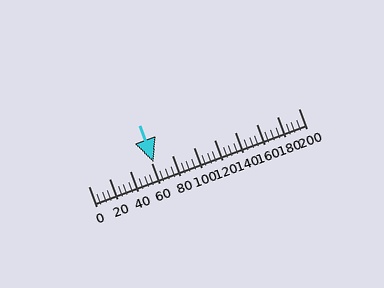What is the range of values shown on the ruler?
The ruler shows values from 0 to 200.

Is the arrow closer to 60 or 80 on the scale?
The arrow is closer to 60.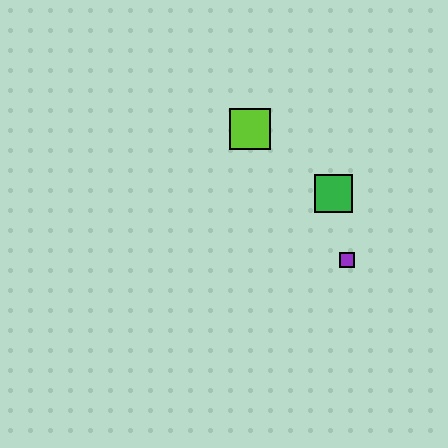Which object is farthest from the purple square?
The lime square is farthest from the purple square.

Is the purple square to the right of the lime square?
Yes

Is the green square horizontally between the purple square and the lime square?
Yes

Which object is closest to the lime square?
The green square is closest to the lime square.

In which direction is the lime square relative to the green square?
The lime square is to the left of the green square.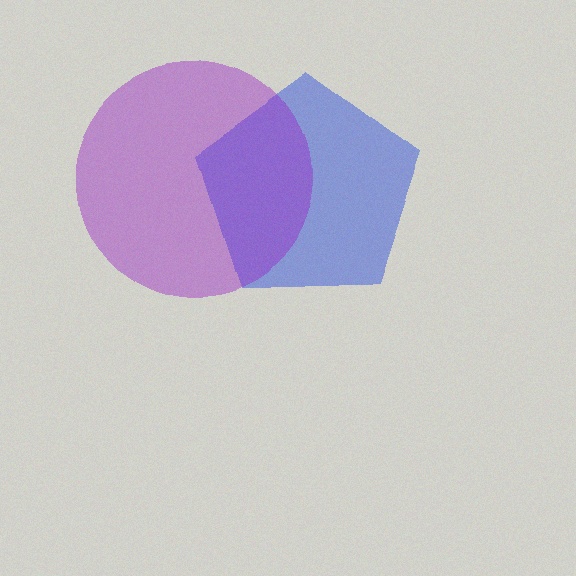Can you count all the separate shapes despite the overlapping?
Yes, there are 2 separate shapes.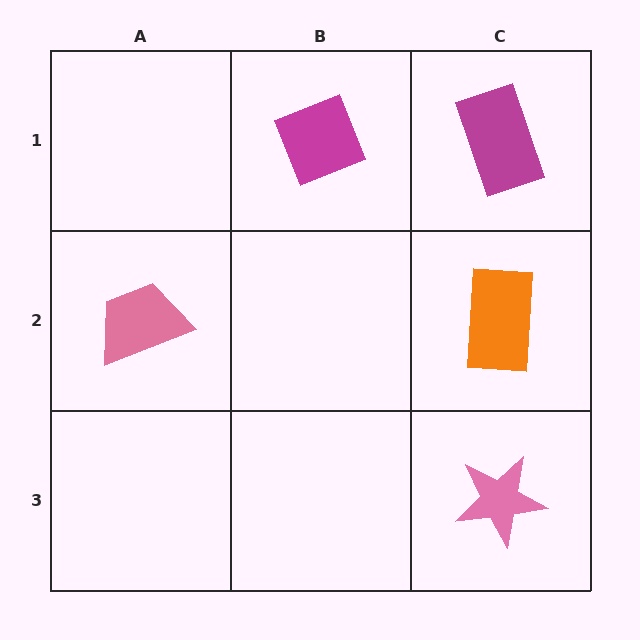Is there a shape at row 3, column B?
No, that cell is empty.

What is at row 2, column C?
An orange rectangle.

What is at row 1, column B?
A magenta diamond.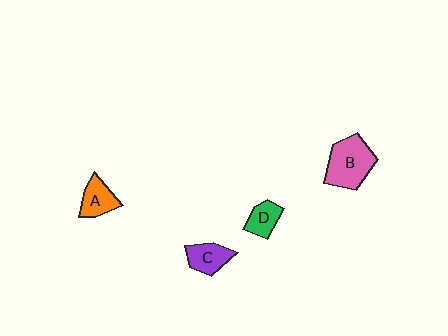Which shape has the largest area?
Shape B (pink).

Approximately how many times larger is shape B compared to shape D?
Approximately 2.1 times.